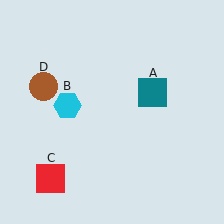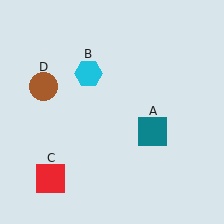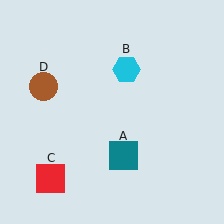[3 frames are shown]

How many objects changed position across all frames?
2 objects changed position: teal square (object A), cyan hexagon (object B).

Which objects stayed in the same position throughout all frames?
Red square (object C) and brown circle (object D) remained stationary.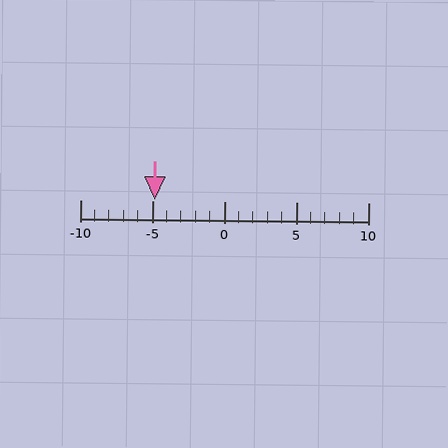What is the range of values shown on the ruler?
The ruler shows values from -10 to 10.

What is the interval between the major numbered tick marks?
The major tick marks are spaced 5 units apart.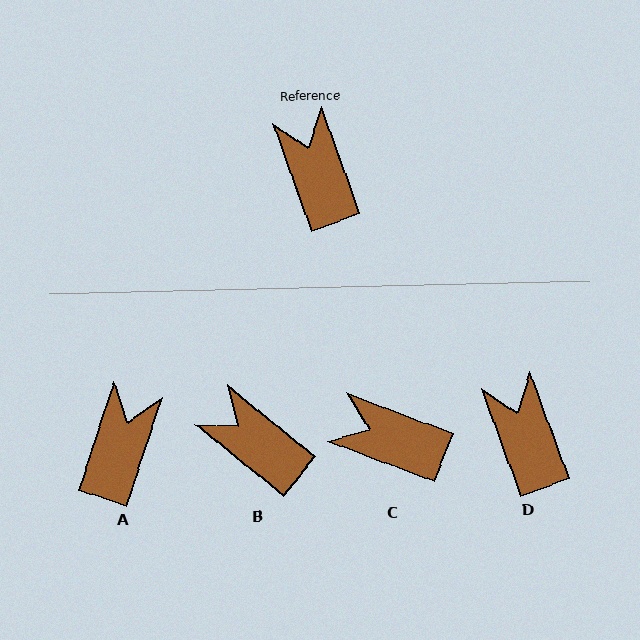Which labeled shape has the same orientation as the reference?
D.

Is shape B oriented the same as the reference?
No, it is off by about 31 degrees.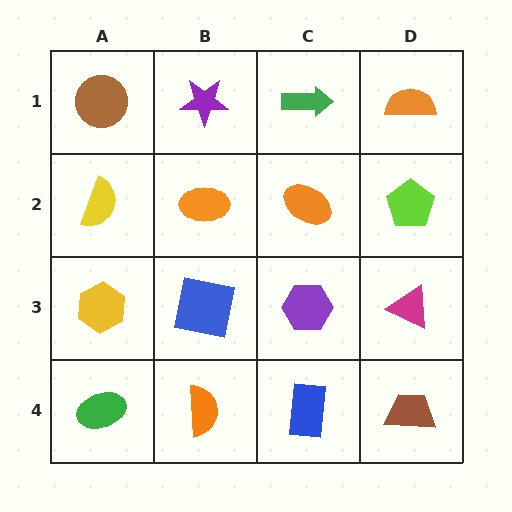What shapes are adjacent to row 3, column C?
An orange ellipse (row 2, column C), a blue rectangle (row 4, column C), a blue square (row 3, column B), a magenta triangle (row 3, column D).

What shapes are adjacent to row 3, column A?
A yellow semicircle (row 2, column A), a green ellipse (row 4, column A), a blue square (row 3, column B).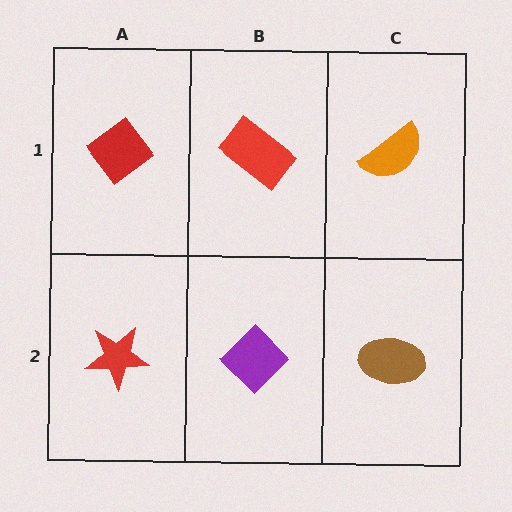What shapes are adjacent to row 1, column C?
A brown ellipse (row 2, column C), a red rectangle (row 1, column B).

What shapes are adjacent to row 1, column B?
A purple diamond (row 2, column B), a red diamond (row 1, column A), an orange semicircle (row 1, column C).